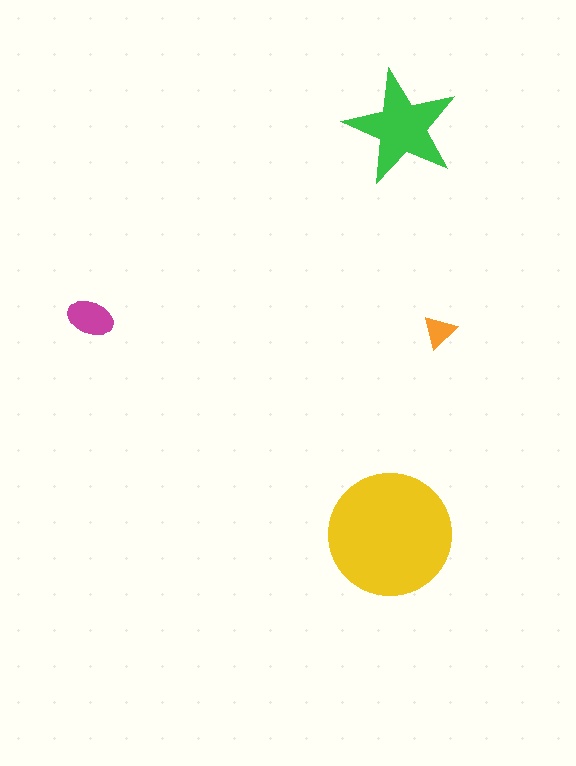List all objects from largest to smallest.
The yellow circle, the green star, the magenta ellipse, the orange triangle.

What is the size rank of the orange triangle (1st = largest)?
4th.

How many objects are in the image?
There are 4 objects in the image.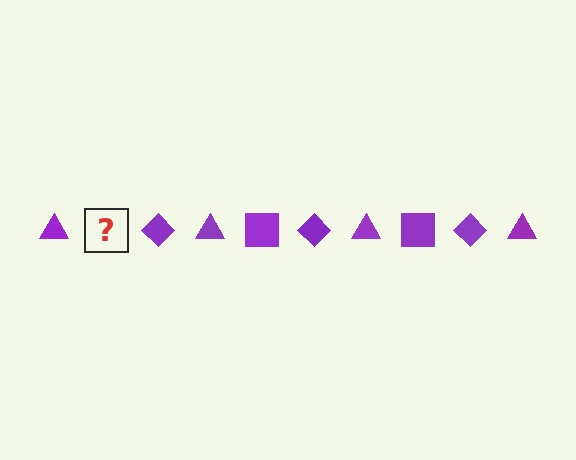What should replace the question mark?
The question mark should be replaced with a purple square.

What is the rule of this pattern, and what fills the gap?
The rule is that the pattern cycles through triangle, square, diamond shapes in purple. The gap should be filled with a purple square.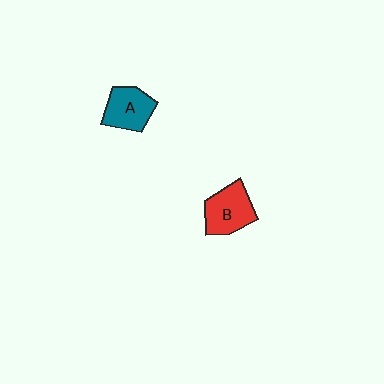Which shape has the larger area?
Shape B (red).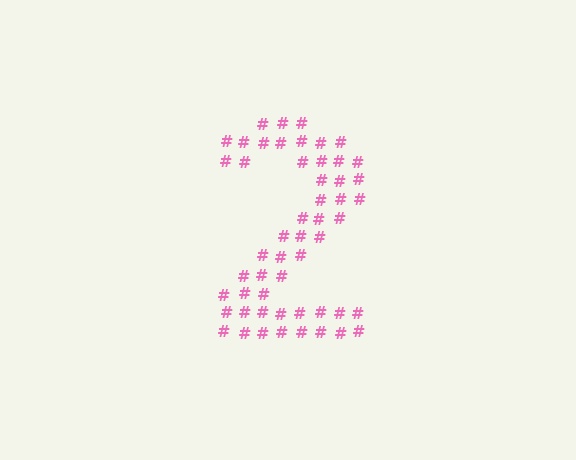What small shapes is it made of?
It is made of small hash symbols.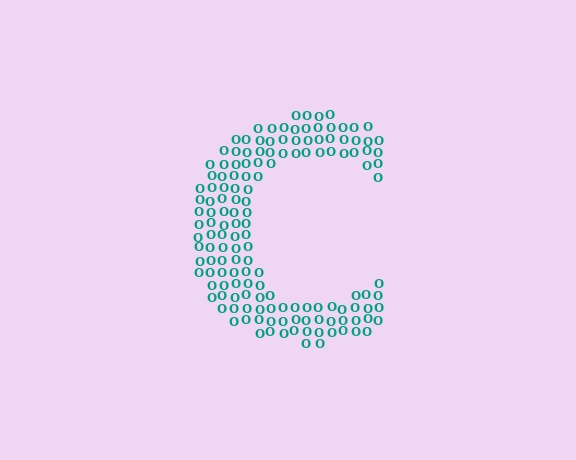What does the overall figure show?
The overall figure shows the letter C.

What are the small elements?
The small elements are letter O's.